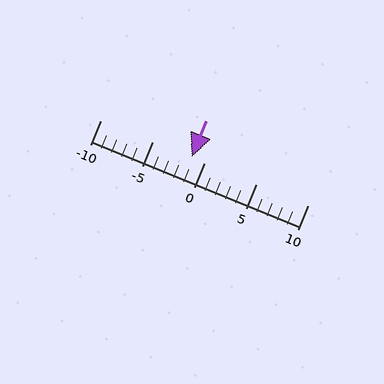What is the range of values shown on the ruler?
The ruler shows values from -10 to 10.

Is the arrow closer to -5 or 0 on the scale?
The arrow is closer to 0.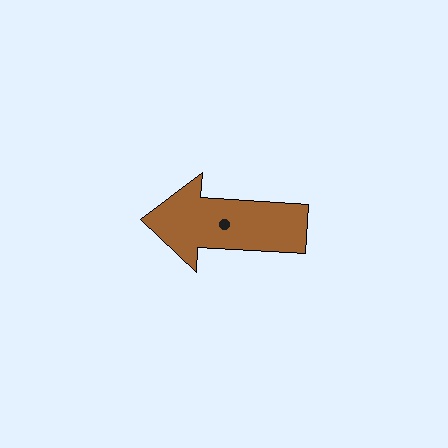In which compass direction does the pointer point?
West.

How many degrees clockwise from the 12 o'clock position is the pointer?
Approximately 273 degrees.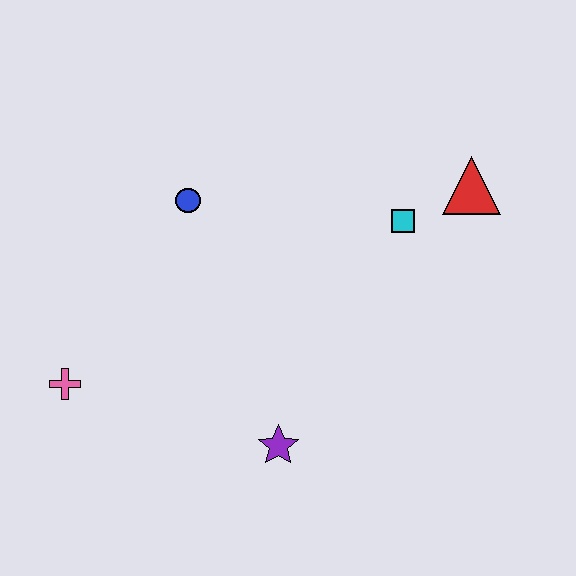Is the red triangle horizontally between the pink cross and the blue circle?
No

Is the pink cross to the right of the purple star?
No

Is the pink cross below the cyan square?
Yes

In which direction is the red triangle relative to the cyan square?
The red triangle is to the right of the cyan square.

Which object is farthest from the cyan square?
The pink cross is farthest from the cyan square.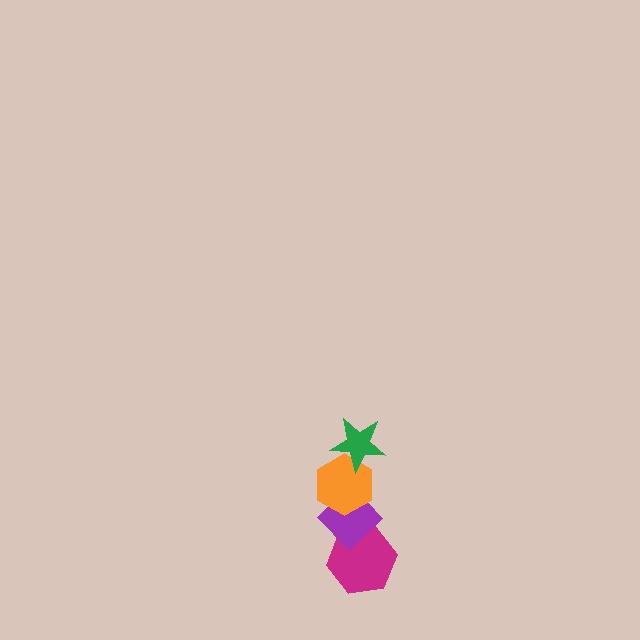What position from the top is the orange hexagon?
The orange hexagon is 2nd from the top.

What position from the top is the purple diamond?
The purple diamond is 3rd from the top.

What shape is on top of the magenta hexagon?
The purple diamond is on top of the magenta hexagon.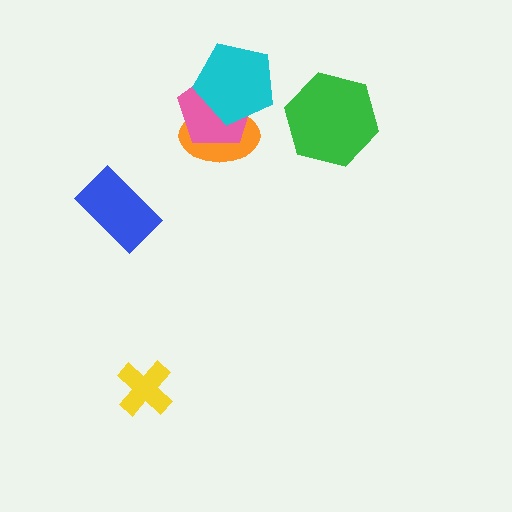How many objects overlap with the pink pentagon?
2 objects overlap with the pink pentagon.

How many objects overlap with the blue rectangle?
0 objects overlap with the blue rectangle.